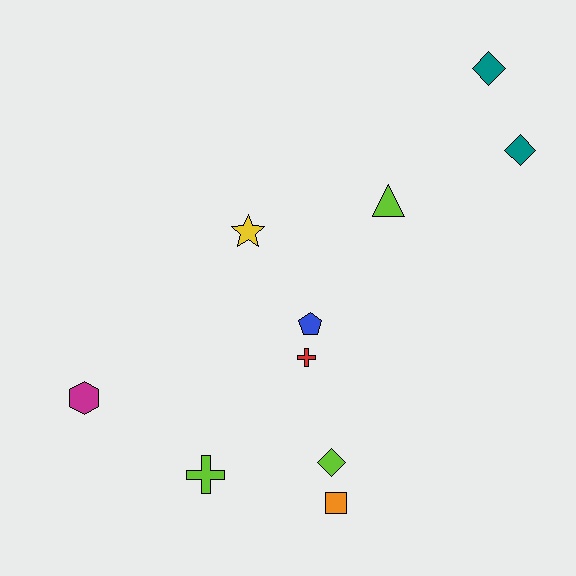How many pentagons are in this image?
There is 1 pentagon.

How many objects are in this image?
There are 10 objects.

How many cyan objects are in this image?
There are no cyan objects.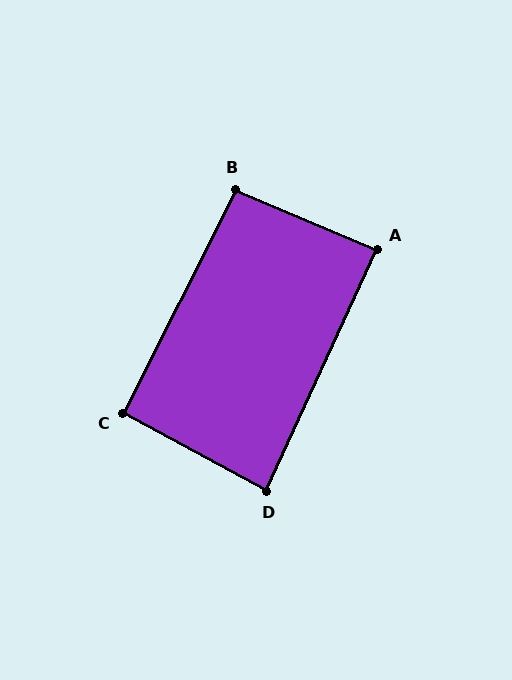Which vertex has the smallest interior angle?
D, at approximately 86 degrees.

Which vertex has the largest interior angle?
B, at approximately 94 degrees.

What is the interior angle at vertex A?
Approximately 88 degrees (approximately right).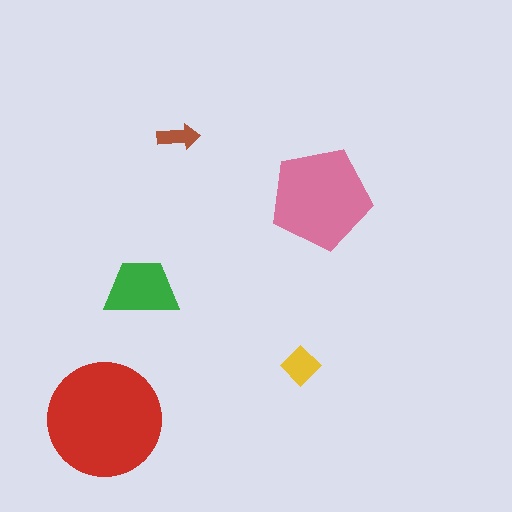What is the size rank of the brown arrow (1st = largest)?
5th.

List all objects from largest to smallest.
The red circle, the pink pentagon, the green trapezoid, the yellow diamond, the brown arrow.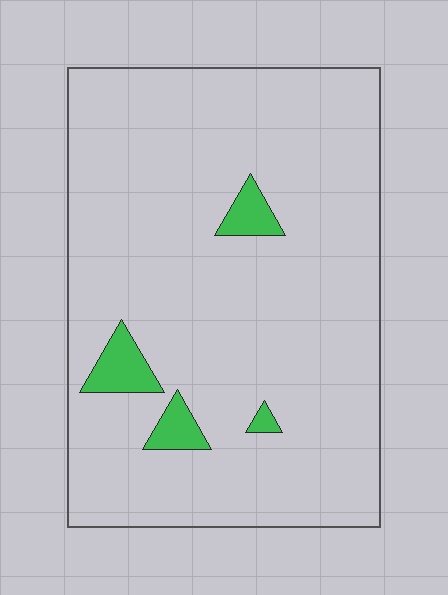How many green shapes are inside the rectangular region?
4.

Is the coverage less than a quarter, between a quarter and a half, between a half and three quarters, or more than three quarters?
Less than a quarter.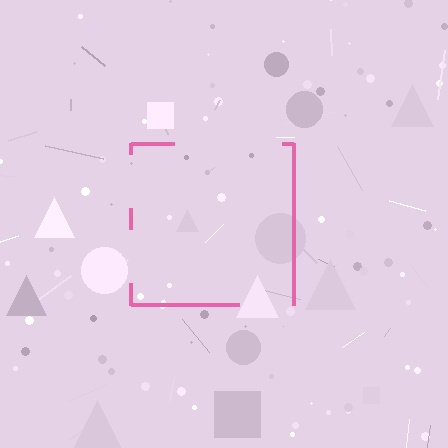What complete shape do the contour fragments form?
The contour fragments form a square.